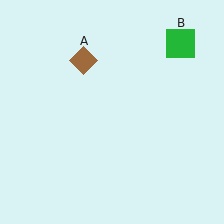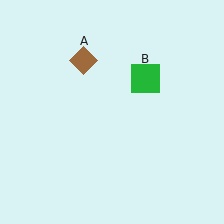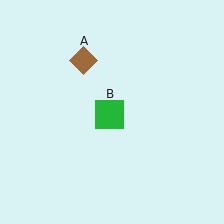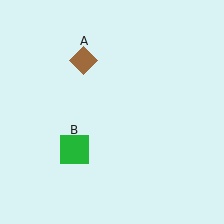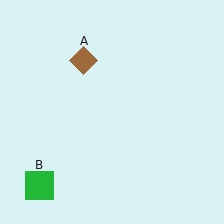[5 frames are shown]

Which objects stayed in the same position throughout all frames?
Brown diamond (object A) remained stationary.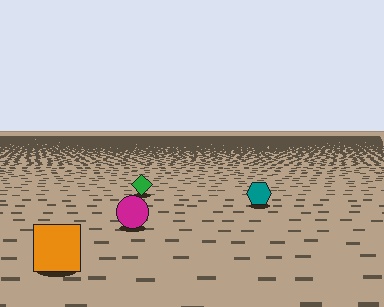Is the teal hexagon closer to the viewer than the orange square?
No. The orange square is closer — you can tell from the texture gradient: the ground texture is coarser near it.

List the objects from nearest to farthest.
From nearest to farthest: the orange square, the magenta circle, the teal hexagon, the green diamond.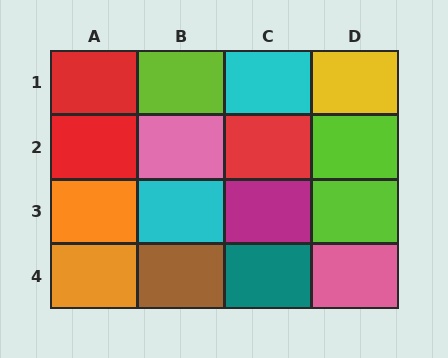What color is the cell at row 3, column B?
Cyan.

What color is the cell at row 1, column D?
Yellow.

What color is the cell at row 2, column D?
Lime.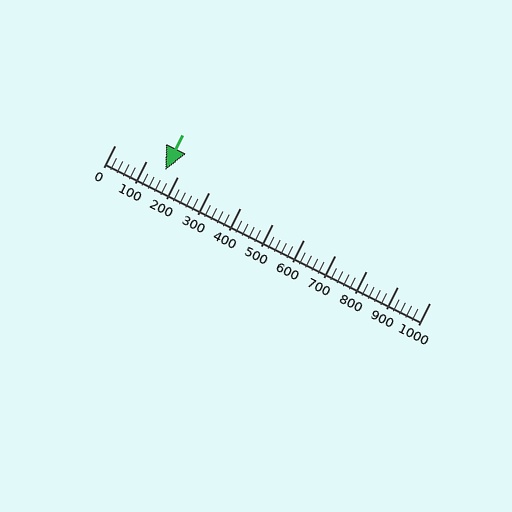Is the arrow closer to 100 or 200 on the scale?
The arrow is closer to 200.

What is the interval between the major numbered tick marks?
The major tick marks are spaced 100 units apart.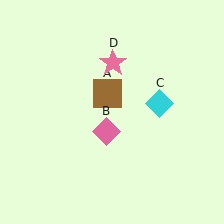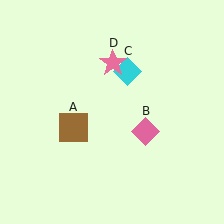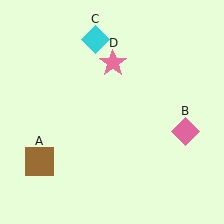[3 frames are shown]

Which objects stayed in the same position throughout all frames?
Pink star (object D) remained stationary.